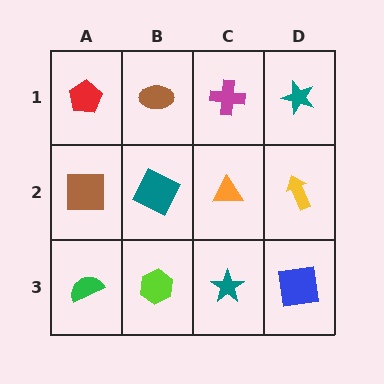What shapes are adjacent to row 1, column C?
An orange triangle (row 2, column C), a brown ellipse (row 1, column B), a teal star (row 1, column D).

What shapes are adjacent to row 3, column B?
A teal square (row 2, column B), a green semicircle (row 3, column A), a teal star (row 3, column C).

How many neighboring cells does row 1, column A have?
2.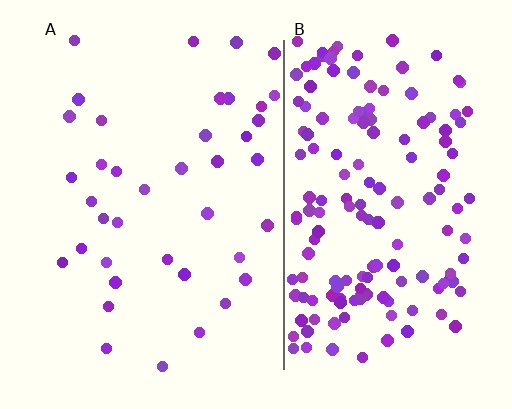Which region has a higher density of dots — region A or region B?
B (the right).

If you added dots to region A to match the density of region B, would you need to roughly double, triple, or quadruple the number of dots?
Approximately quadruple.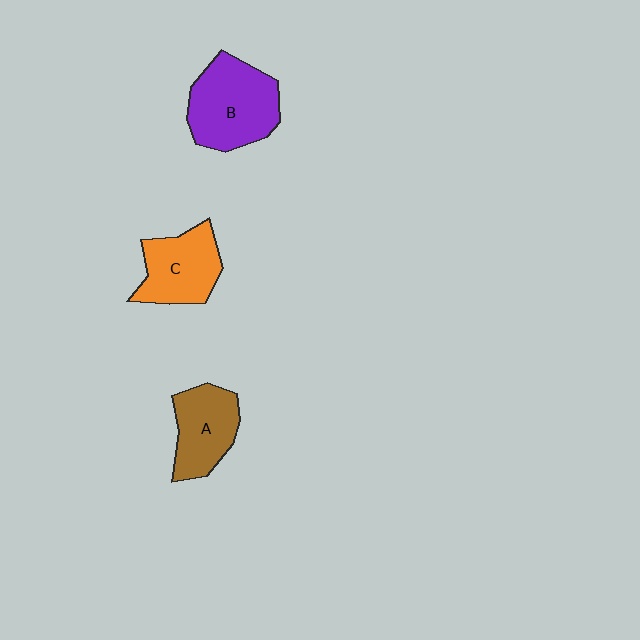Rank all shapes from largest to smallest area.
From largest to smallest: B (purple), C (orange), A (brown).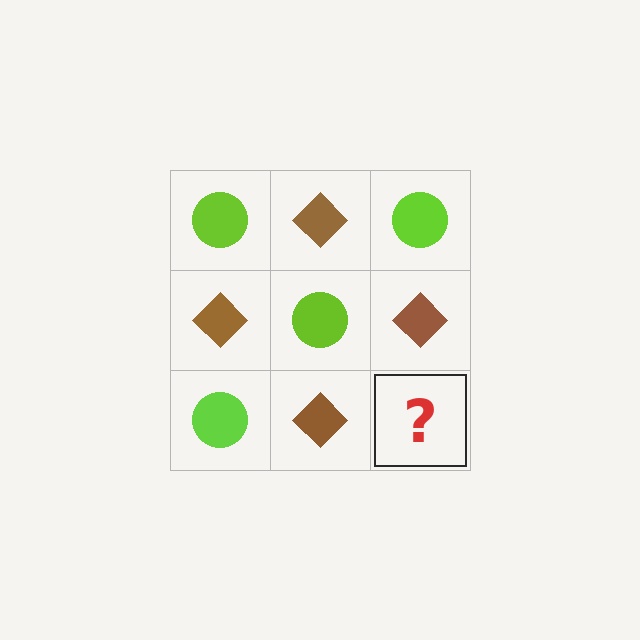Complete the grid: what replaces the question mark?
The question mark should be replaced with a lime circle.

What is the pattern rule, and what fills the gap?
The rule is that it alternates lime circle and brown diamond in a checkerboard pattern. The gap should be filled with a lime circle.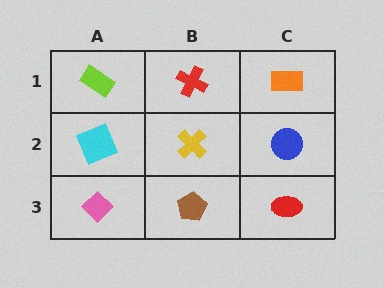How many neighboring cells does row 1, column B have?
3.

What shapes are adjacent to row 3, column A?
A cyan square (row 2, column A), a brown pentagon (row 3, column B).